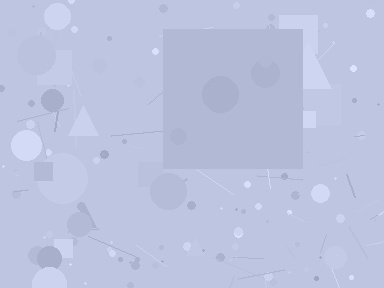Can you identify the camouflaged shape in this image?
The camouflaged shape is a square.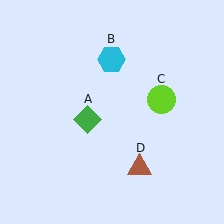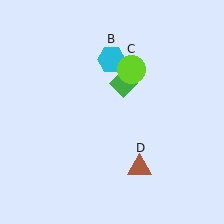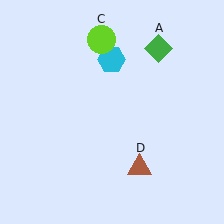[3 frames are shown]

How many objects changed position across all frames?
2 objects changed position: green diamond (object A), lime circle (object C).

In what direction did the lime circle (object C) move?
The lime circle (object C) moved up and to the left.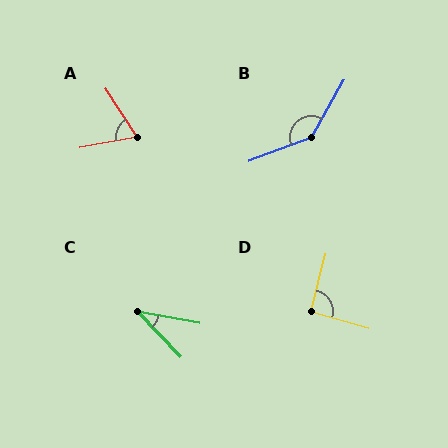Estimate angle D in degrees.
Approximately 92 degrees.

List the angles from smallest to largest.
C (36°), A (67°), D (92°), B (140°).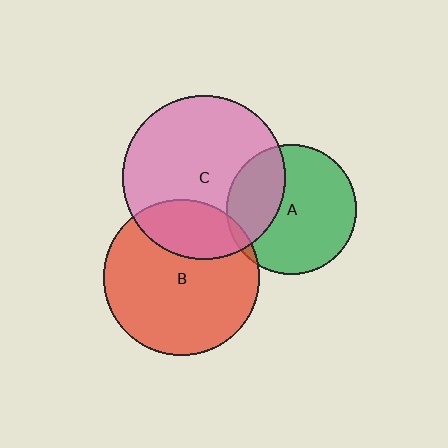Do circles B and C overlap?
Yes.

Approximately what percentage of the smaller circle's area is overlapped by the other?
Approximately 25%.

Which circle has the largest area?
Circle C (pink).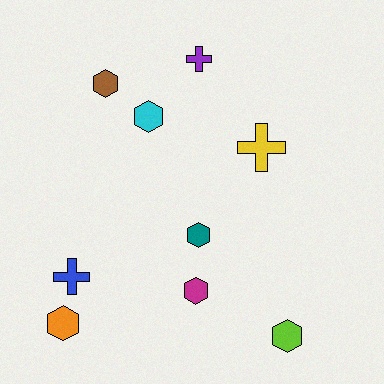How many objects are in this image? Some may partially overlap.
There are 9 objects.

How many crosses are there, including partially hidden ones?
There are 3 crosses.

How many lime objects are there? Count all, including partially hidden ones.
There is 1 lime object.